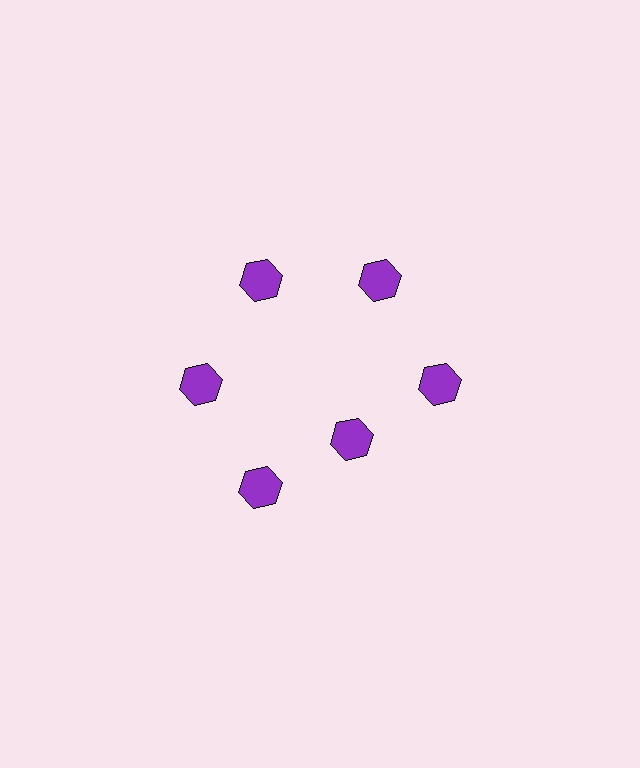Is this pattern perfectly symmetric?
No. The 6 purple hexagons are arranged in a ring, but one element near the 5 o'clock position is pulled inward toward the center, breaking the 6-fold rotational symmetry.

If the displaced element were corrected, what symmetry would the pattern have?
It would have 6-fold rotational symmetry — the pattern would map onto itself every 60 degrees.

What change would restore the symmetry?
The symmetry would be restored by moving it outward, back onto the ring so that all 6 hexagons sit at equal angles and equal distance from the center.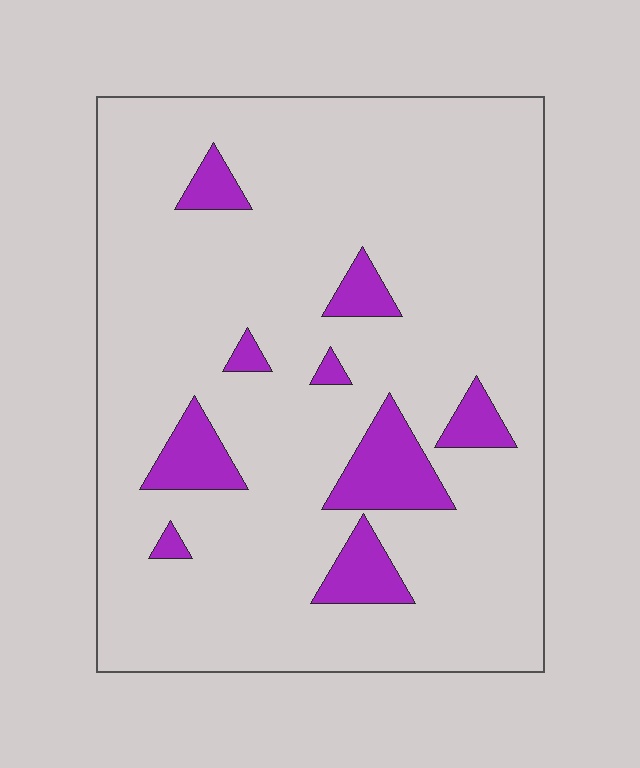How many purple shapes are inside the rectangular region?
9.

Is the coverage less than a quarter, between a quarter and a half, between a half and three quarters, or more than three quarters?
Less than a quarter.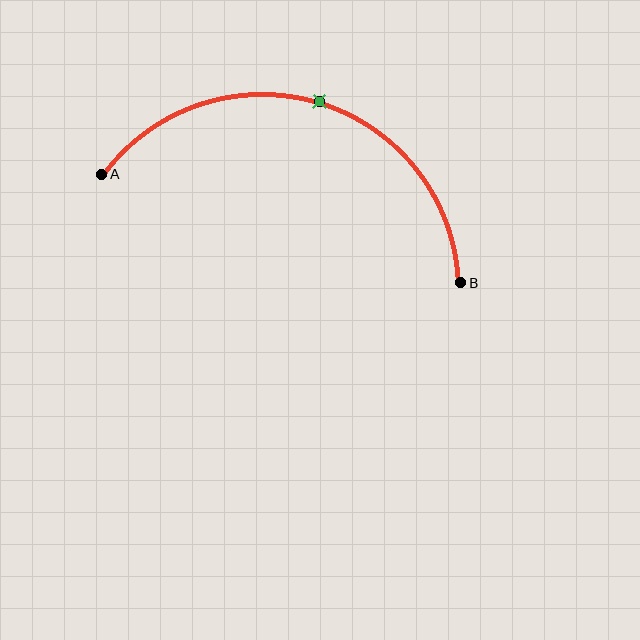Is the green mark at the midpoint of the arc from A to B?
Yes. The green mark lies on the arc at equal arc-length from both A and B — it is the arc midpoint.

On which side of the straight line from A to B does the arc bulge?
The arc bulges above the straight line connecting A and B.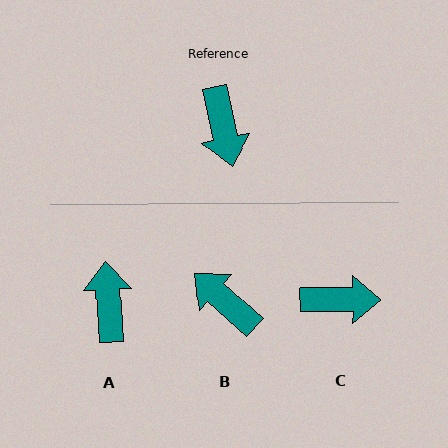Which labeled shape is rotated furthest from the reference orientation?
A, about 171 degrees away.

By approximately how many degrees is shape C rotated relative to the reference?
Approximately 78 degrees counter-clockwise.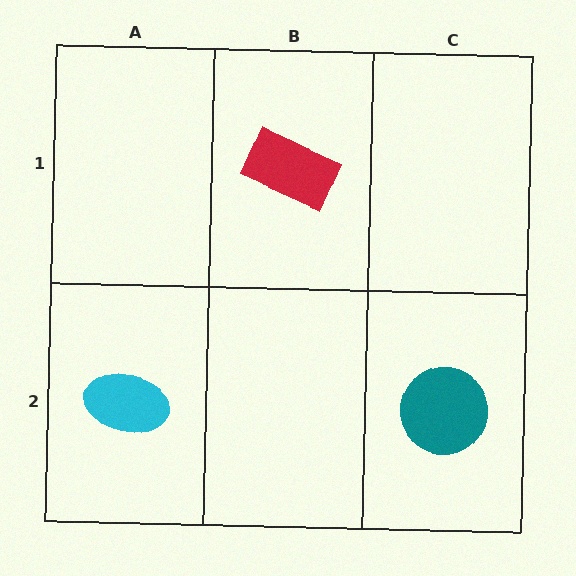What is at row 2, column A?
A cyan ellipse.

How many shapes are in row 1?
1 shape.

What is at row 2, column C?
A teal circle.